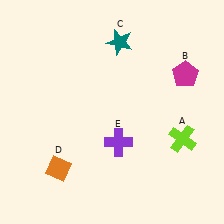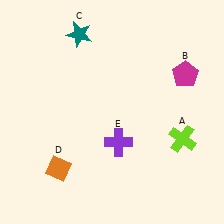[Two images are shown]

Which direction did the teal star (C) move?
The teal star (C) moved left.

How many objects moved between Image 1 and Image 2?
1 object moved between the two images.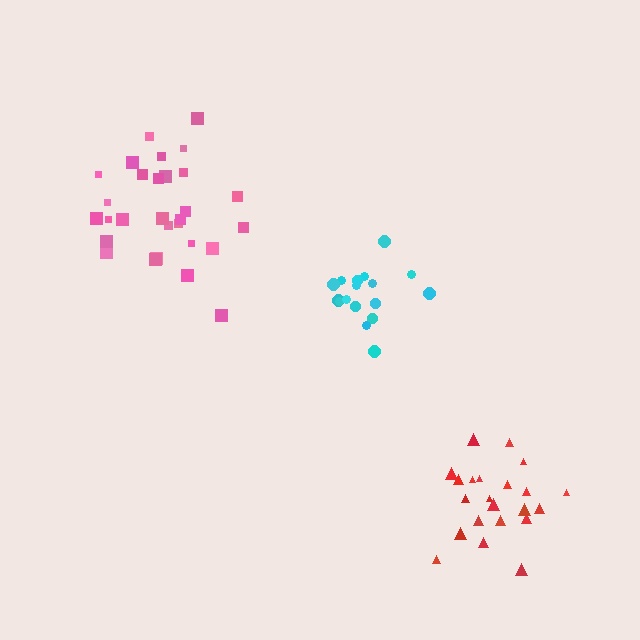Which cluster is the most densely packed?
Red.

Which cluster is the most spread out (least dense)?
Pink.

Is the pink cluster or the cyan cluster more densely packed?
Cyan.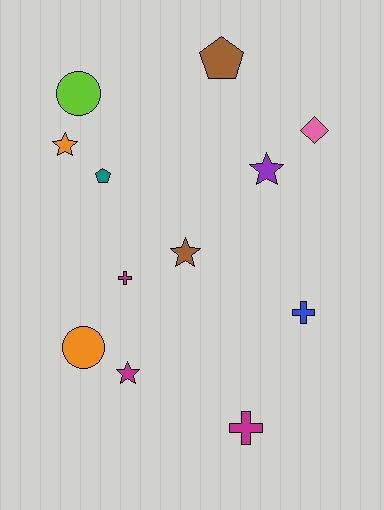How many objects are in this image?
There are 12 objects.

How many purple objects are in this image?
There is 1 purple object.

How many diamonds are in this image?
There is 1 diamond.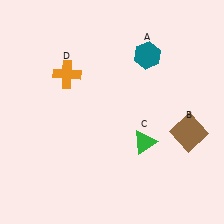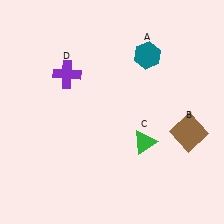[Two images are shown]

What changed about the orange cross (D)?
In Image 1, D is orange. In Image 2, it changed to purple.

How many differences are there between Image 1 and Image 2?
There is 1 difference between the two images.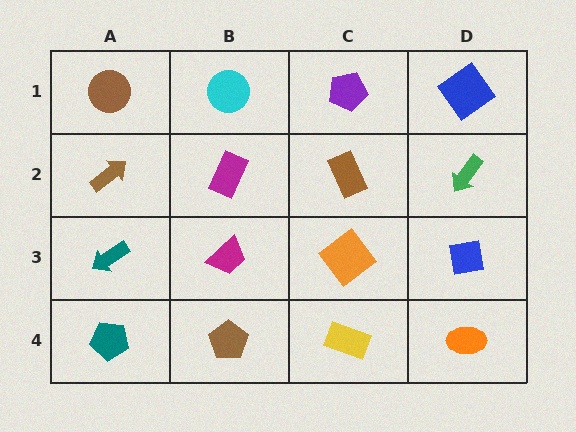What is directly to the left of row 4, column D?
A yellow rectangle.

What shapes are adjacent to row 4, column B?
A magenta trapezoid (row 3, column B), a teal pentagon (row 4, column A), a yellow rectangle (row 4, column C).